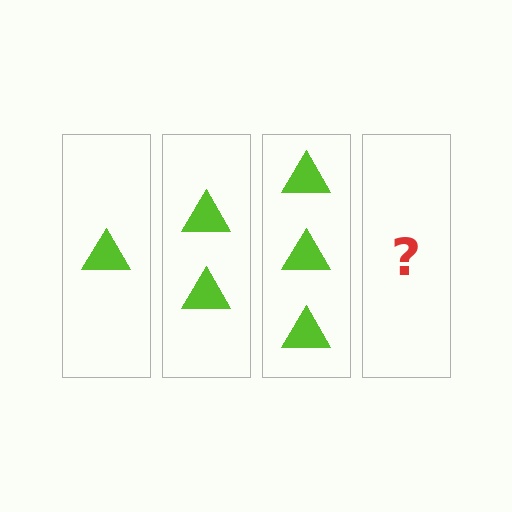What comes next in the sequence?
The next element should be 4 triangles.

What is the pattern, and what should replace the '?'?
The pattern is that each step adds one more triangle. The '?' should be 4 triangles.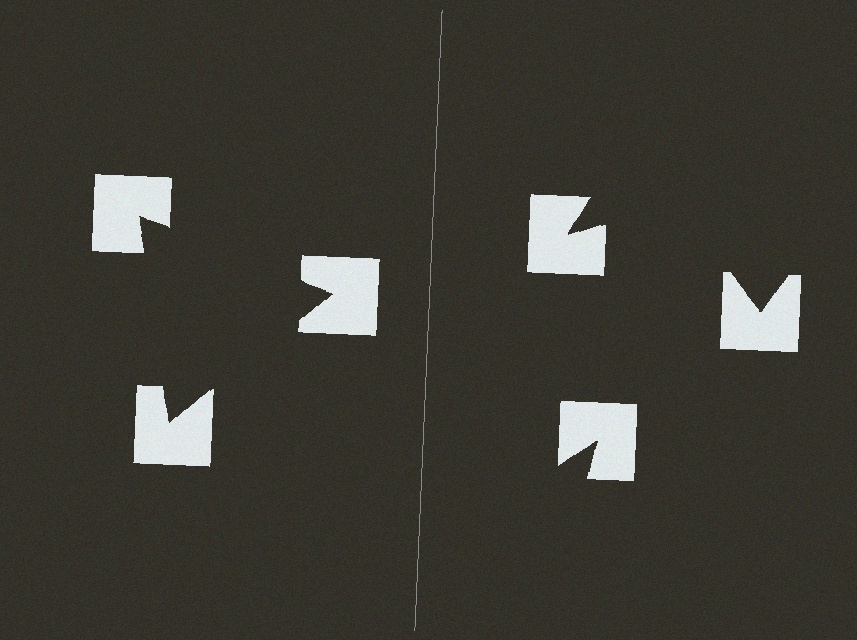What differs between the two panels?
The notched squares are positioned identically on both sides; only the wedge orientations differ. On the left they align to a triangle; on the right they are misaligned.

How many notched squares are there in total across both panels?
6 — 3 on each side.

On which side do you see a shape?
An illusory triangle appears on the left side. On the right side the wedge cuts are rotated, so no coherent shape forms.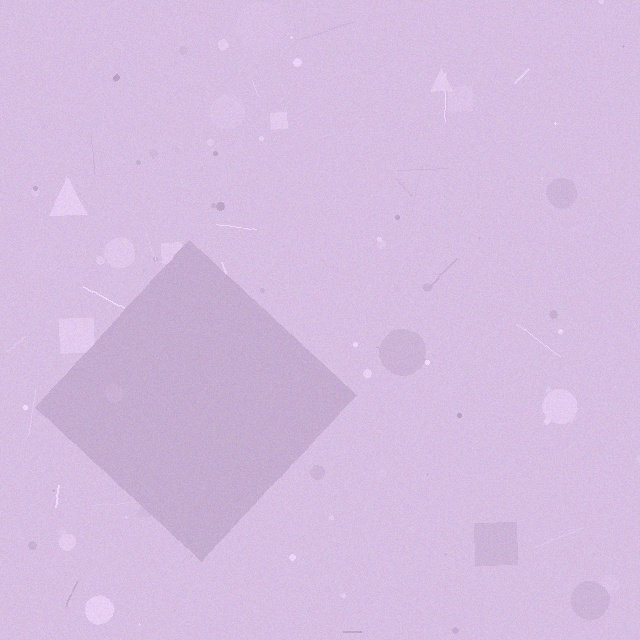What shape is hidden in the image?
A diamond is hidden in the image.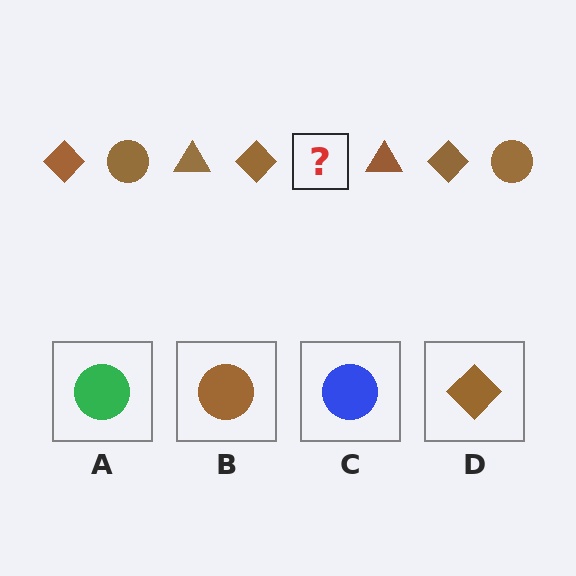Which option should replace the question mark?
Option B.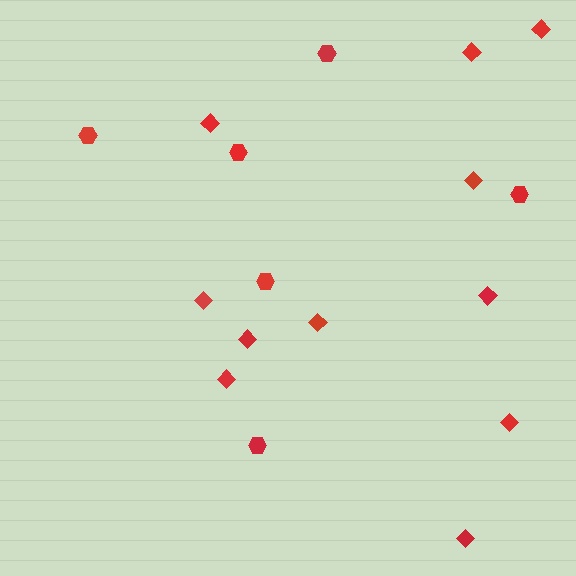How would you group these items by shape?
There are 2 groups: one group of hexagons (6) and one group of diamonds (11).